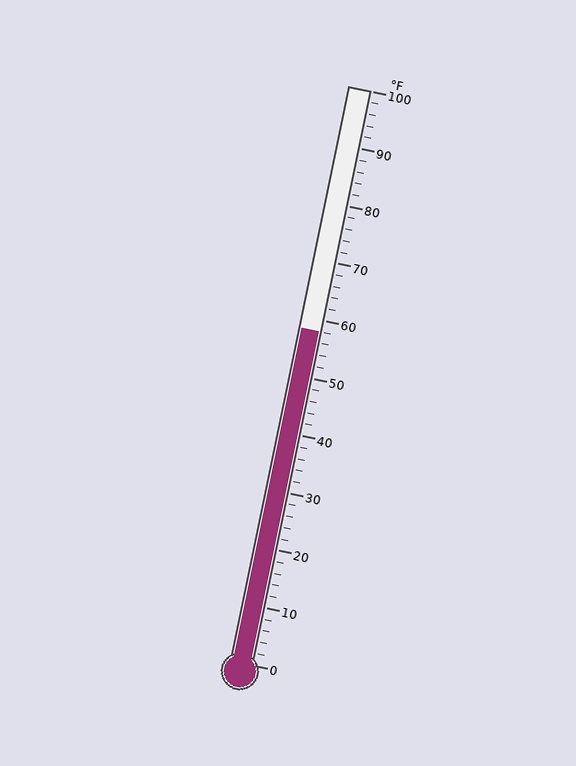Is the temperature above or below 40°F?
The temperature is above 40°F.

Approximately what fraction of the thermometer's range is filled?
The thermometer is filled to approximately 60% of its range.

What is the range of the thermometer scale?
The thermometer scale ranges from 0°F to 100°F.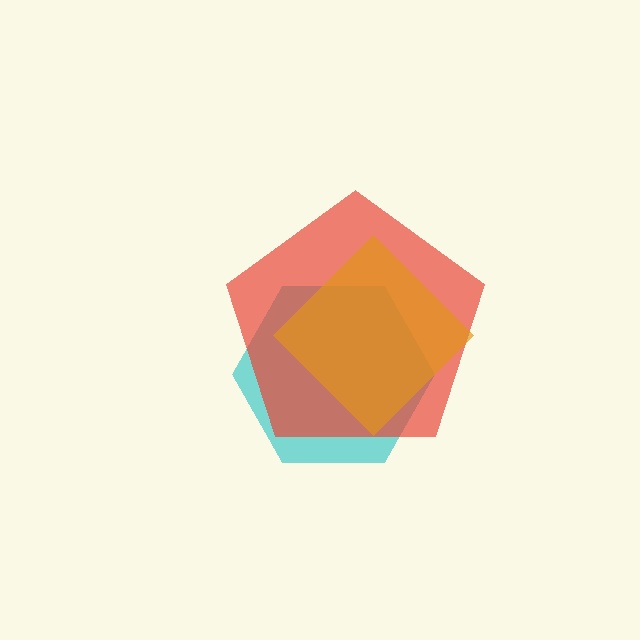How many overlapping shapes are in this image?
There are 3 overlapping shapes in the image.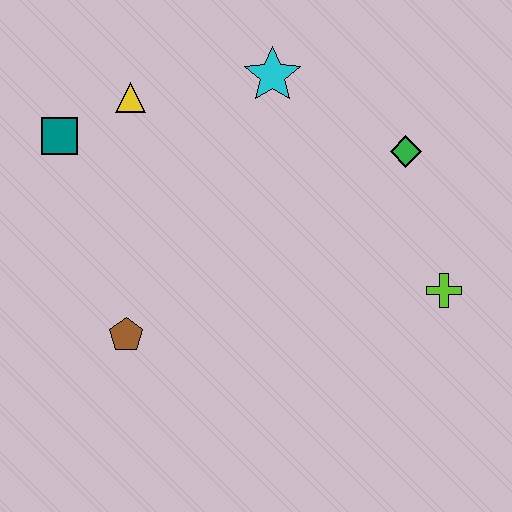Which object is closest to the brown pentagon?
The teal square is closest to the brown pentagon.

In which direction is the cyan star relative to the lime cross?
The cyan star is above the lime cross.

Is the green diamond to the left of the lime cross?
Yes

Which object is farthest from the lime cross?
The teal square is farthest from the lime cross.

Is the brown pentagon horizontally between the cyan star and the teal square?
Yes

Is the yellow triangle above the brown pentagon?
Yes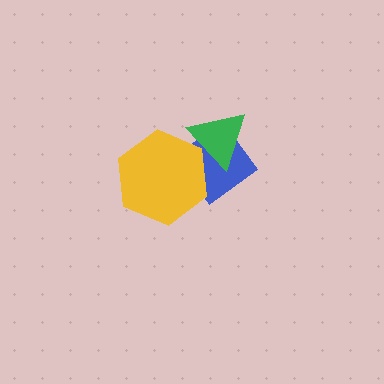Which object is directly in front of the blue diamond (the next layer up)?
The yellow hexagon is directly in front of the blue diamond.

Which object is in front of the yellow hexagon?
The green triangle is in front of the yellow hexagon.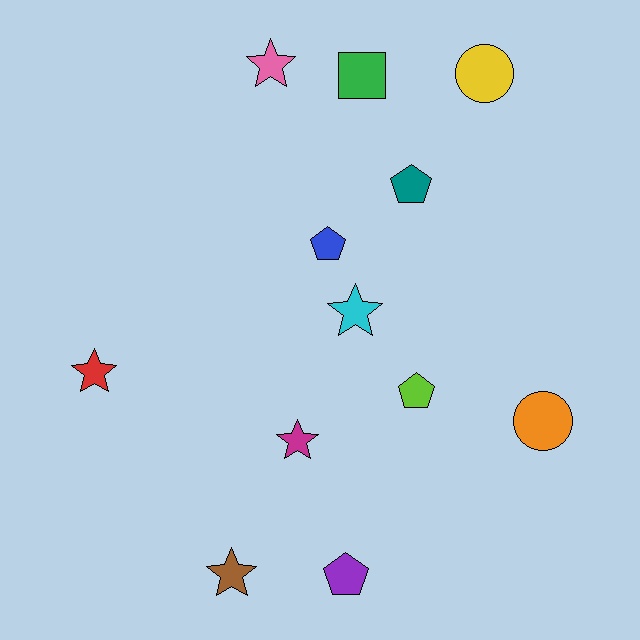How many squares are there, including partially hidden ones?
There is 1 square.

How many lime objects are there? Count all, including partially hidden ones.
There is 1 lime object.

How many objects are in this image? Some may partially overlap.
There are 12 objects.